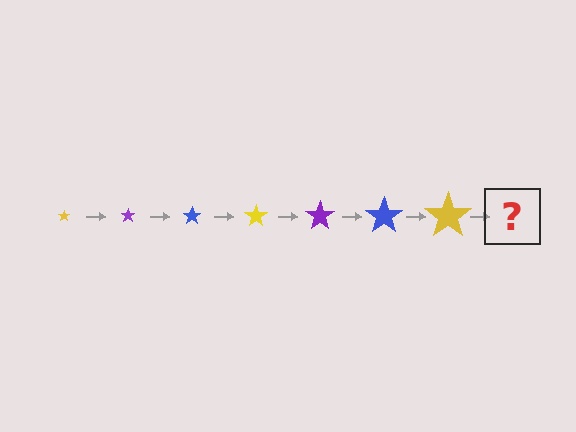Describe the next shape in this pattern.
It should be a purple star, larger than the previous one.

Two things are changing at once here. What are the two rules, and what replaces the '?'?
The two rules are that the star grows larger each step and the color cycles through yellow, purple, and blue. The '?' should be a purple star, larger than the previous one.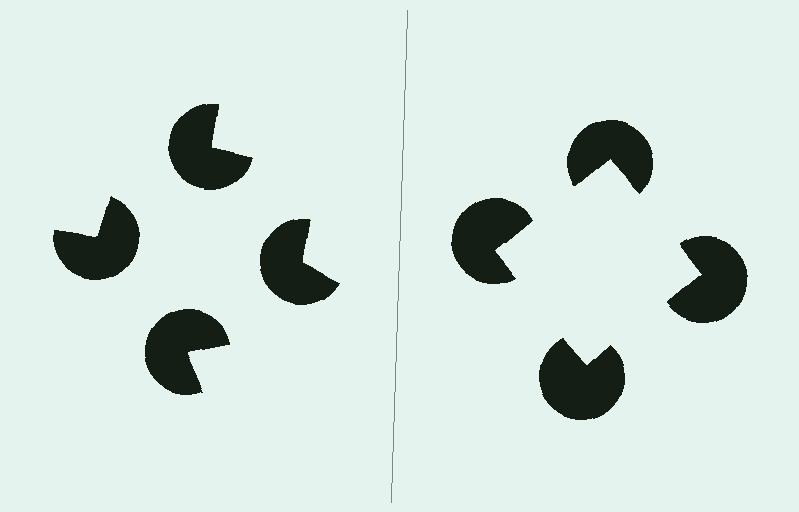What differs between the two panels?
The pac-man discs are positioned identically on both sides; only the wedge orientations differ. On the right they align to a square; on the left they are misaligned.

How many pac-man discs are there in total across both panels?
8 — 4 on each side.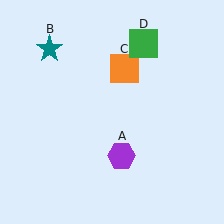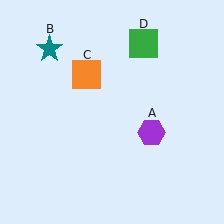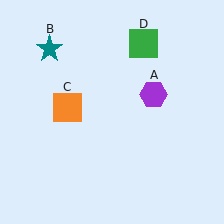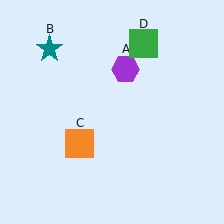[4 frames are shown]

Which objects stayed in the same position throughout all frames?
Teal star (object B) and green square (object D) remained stationary.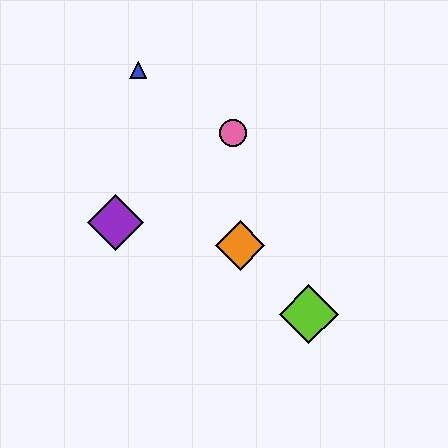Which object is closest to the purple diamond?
The orange diamond is closest to the purple diamond.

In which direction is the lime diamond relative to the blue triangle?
The lime diamond is below the blue triangle.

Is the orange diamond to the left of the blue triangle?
No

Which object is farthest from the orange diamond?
The blue triangle is farthest from the orange diamond.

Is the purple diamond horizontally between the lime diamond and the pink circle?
No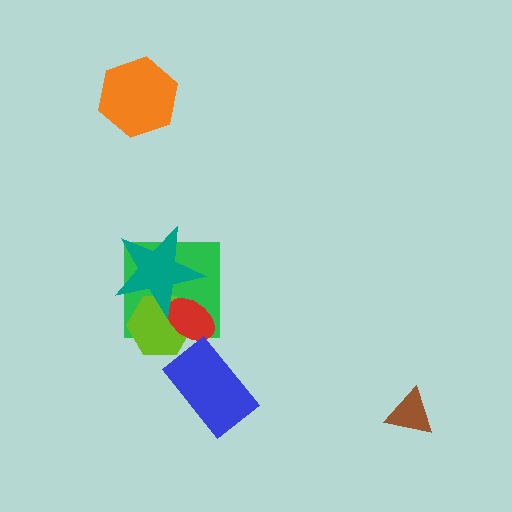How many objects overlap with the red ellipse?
3 objects overlap with the red ellipse.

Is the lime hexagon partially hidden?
Yes, it is partially covered by another shape.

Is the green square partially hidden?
Yes, it is partially covered by another shape.